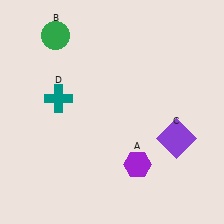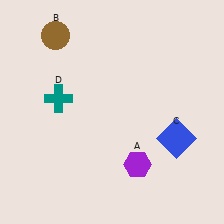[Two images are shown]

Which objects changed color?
B changed from green to brown. C changed from purple to blue.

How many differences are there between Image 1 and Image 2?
There are 2 differences between the two images.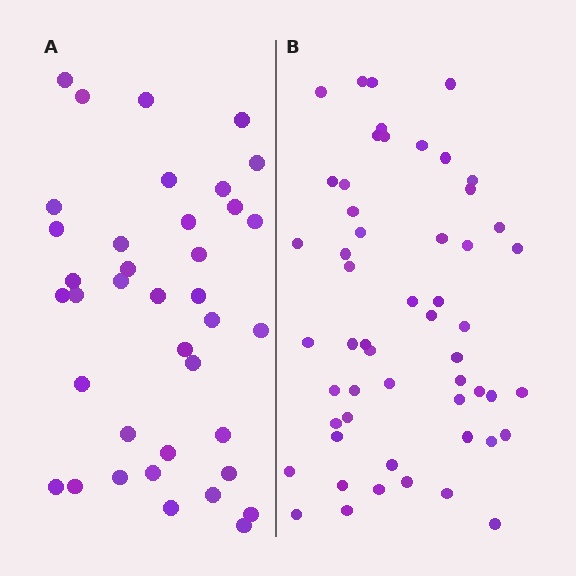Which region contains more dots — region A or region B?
Region B (the right region) has more dots.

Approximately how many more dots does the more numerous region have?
Region B has approximately 15 more dots than region A.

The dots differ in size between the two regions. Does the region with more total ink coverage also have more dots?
No. Region A has more total ink coverage because its dots are larger, but region B actually contains more individual dots. Total area can be misleading — the number of items is what matters here.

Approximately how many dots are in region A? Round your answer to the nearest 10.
About 40 dots. (The exact count is 38, which rounds to 40.)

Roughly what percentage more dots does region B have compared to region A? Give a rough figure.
About 40% more.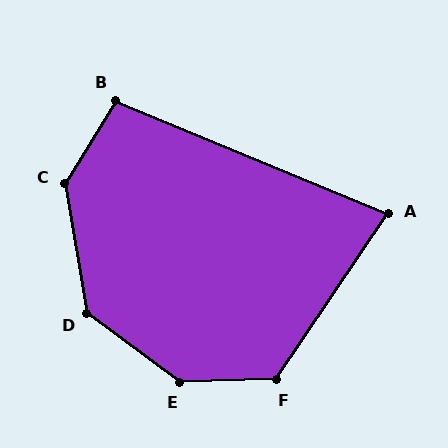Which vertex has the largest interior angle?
E, at approximately 142 degrees.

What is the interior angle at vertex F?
Approximately 125 degrees (obtuse).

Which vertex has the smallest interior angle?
A, at approximately 79 degrees.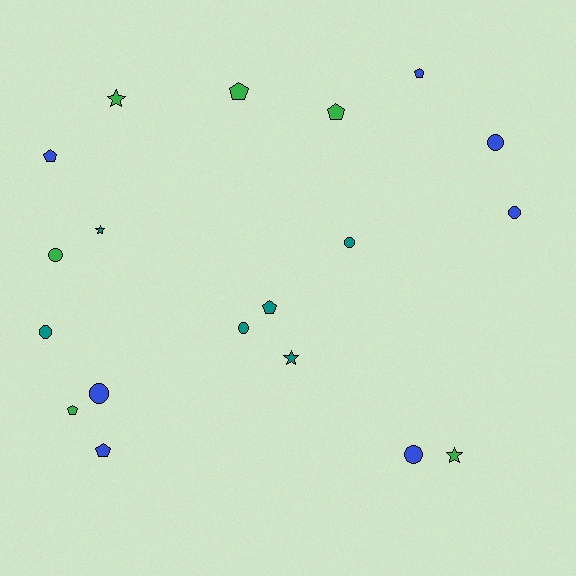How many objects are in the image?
There are 19 objects.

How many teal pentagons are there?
There is 1 teal pentagon.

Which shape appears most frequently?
Circle, with 8 objects.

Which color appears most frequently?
Blue, with 7 objects.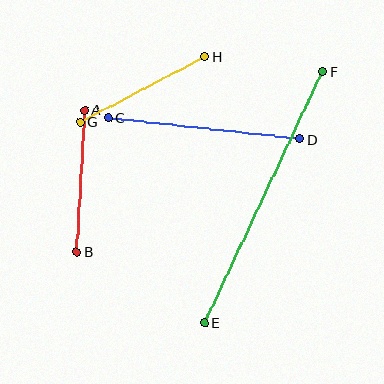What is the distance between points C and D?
The distance is approximately 192 pixels.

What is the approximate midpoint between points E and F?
The midpoint is at approximately (263, 197) pixels.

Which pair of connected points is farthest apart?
Points E and F are farthest apart.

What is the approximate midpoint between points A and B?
The midpoint is at approximately (81, 181) pixels.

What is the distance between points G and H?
The distance is approximately 141 pixels.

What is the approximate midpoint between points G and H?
The midpoint is at approximately (143, 89) pixels.